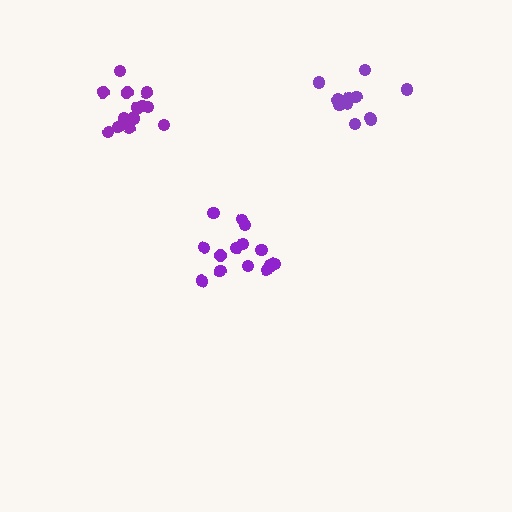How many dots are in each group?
Group 1: 11 dots, Group 2: 14 dots, Group 3: 13 dots (38 total).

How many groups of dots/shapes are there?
There are 3 groups.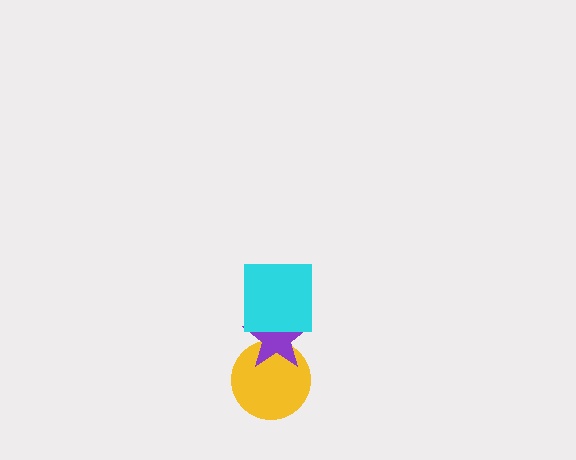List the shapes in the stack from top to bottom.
From top to bottom: the cyan square, the purple star, the yellow circle.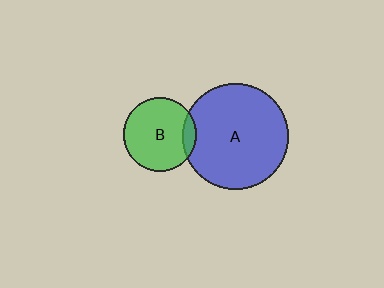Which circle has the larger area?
Circle A (blue).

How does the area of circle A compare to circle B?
Approximately 2.1 times.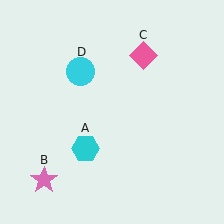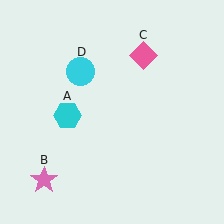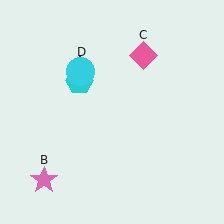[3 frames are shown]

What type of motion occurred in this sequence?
The cyan hexagon (object A) rotated clockwise around the center of the scene.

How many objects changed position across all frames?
1 object changed position: cyan hexagon (object A).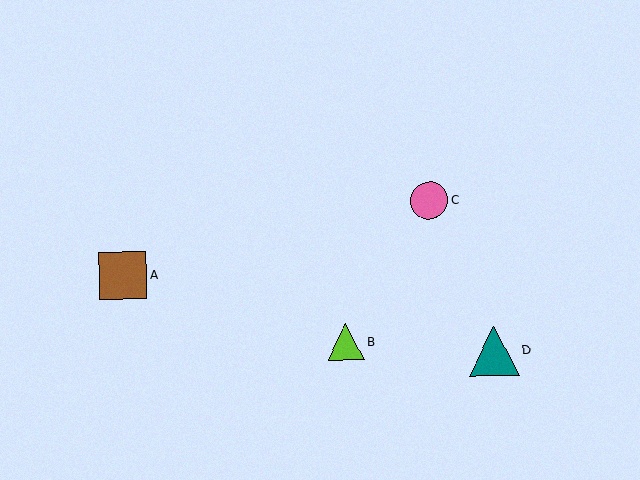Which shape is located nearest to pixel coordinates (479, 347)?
The teal triangle (labeled D) at (494, 351) is nearest to that location.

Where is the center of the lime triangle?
The center of the lime triangle is at (346, 342).